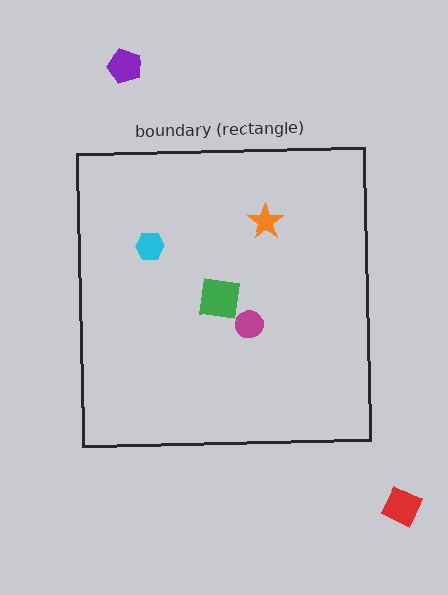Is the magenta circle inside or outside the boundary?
Inside.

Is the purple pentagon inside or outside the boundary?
Outside.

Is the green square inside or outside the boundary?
Inside.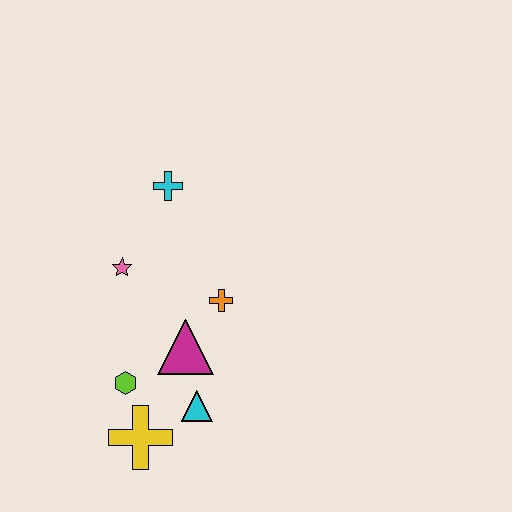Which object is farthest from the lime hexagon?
The cyan cross is farthest from the lime hexagon.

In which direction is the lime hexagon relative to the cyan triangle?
The lime hexagon is to the left of the cyan triangle.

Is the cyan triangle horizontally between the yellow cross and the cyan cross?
No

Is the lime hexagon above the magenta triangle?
No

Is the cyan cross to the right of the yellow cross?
Yes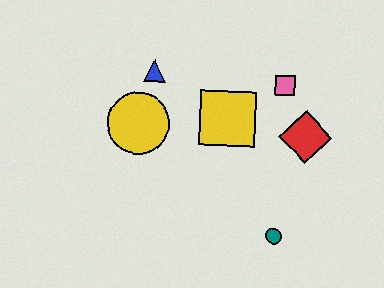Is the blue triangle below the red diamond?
No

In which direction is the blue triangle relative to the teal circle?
The blue triangle is above the teal circle.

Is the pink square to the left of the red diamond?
Yes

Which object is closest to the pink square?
The red diamond is closest to the pink square.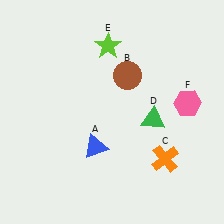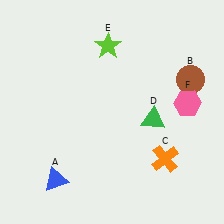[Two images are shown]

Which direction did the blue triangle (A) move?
The blue triangle (A) moved left.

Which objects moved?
The objects that moved are: the blue triangle (A), the brown circle (B).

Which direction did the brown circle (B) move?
The brown circle (B) moved right.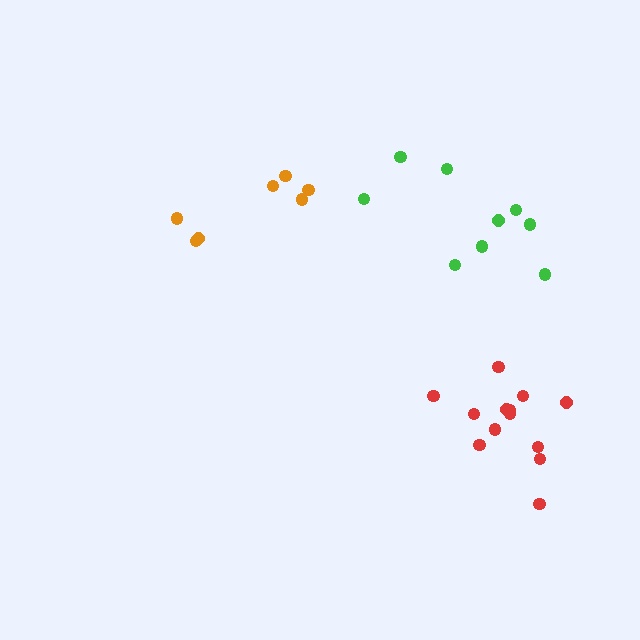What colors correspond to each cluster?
The clusters are colored: orange, red, green.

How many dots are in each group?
Group 1: 7 dots, Group 2: 13 dots, Group 3: 9 dots (29 total).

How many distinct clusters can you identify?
There are 3 distinct clusters.